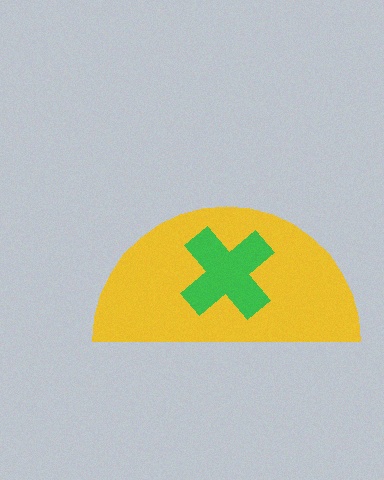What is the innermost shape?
The green cross.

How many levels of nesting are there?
2.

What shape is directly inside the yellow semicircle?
The green cross.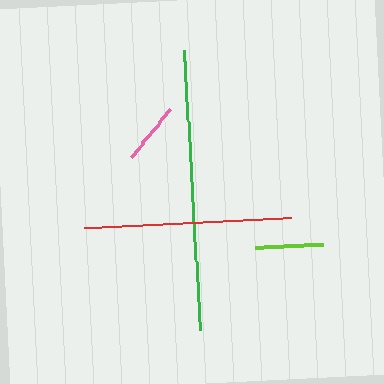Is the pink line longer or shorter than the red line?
The red line is longer than the pink line.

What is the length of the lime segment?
The lime segment is approximately 68 pixels long.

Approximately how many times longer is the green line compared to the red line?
The green line is approximately 1.3 times the length of the red line.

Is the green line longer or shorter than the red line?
The green line is longer than the red line.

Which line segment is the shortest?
The pink line is the shortest at approximately 62 pixels.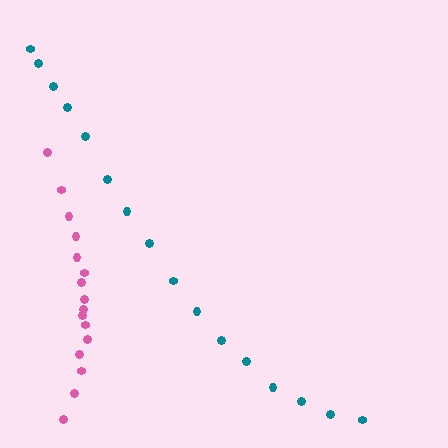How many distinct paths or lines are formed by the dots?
There are 2 distinct paths.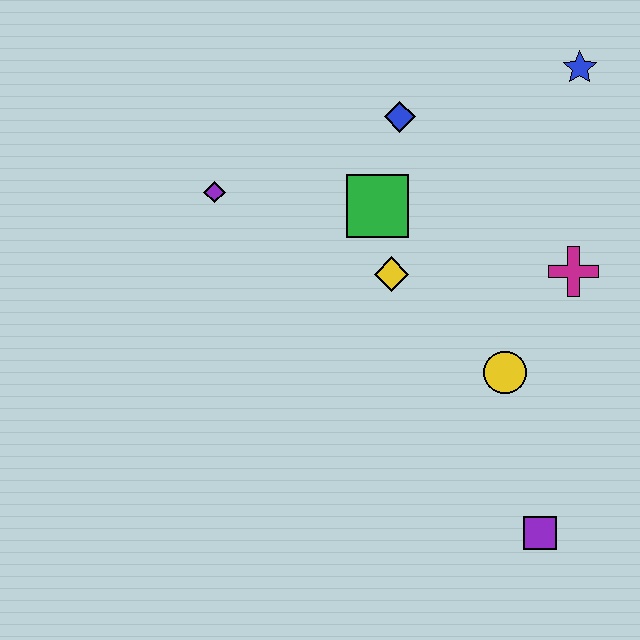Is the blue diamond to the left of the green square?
No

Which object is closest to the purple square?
The yellow circle is closest to the purple square.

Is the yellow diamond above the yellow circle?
Yes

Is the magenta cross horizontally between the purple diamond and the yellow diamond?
No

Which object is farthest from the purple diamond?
The purple square is farthest from the purple diamond.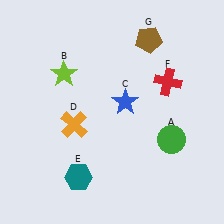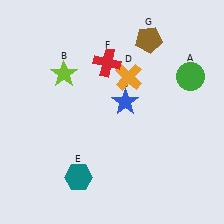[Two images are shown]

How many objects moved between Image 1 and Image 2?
3 objects moved between the two images.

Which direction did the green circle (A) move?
The green circle (A) moved up.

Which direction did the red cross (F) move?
The red cross (F) moved left.